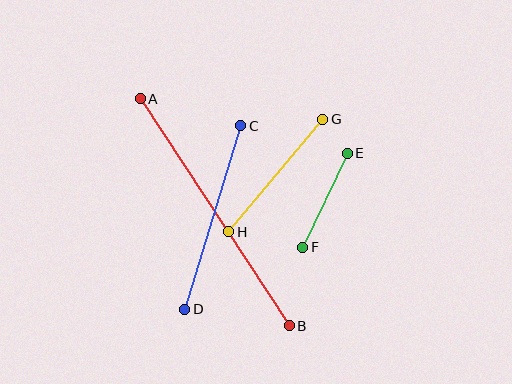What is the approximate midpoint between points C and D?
The midpoint is at approximately (213, 217) pixels.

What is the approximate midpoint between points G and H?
The midpoint is at approximately (276, 175) pixels.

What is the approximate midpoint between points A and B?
The midpoint is at approximately (215, 212) pixels.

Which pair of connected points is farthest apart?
Points A and B are farthest apart.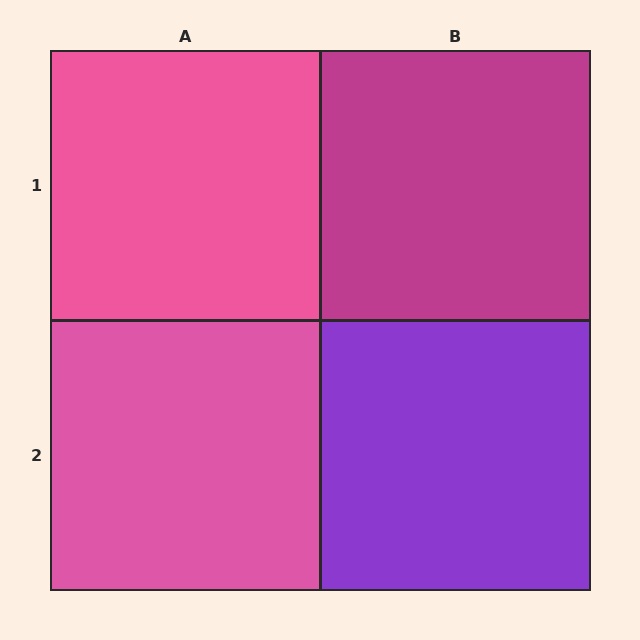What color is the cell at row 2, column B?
Purple.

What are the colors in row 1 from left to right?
Pink, magenta.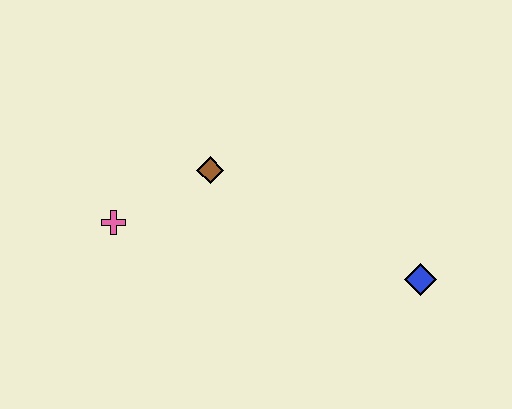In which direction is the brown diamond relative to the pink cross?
The brown diamond is to the right of the pink cross.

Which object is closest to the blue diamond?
The brown diamond is closest to the blue diamond.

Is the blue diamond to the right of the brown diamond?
Yes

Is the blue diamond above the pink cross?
No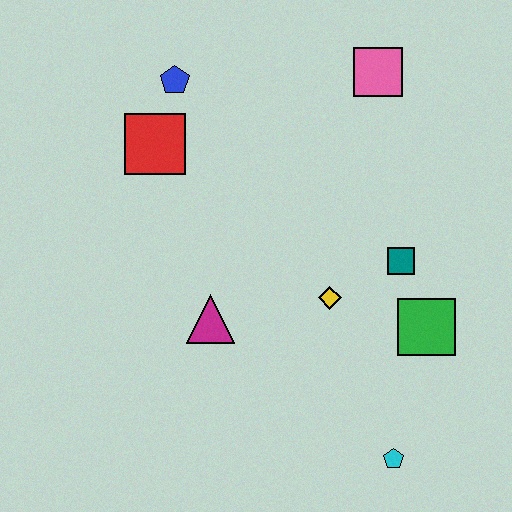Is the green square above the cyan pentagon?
Yes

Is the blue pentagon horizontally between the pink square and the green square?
No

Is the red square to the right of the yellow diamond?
No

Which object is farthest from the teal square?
The blue pentagon is farthest from the teal square.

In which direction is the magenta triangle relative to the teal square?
The magenta triangle is to the left of the teal square.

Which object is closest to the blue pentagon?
The red square is closest to the blue pentagon.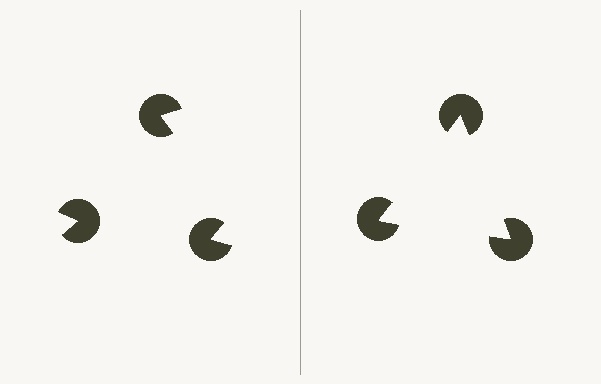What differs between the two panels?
The pac-man discs are positioned identically on both sides; only the wedge orientations differ. On the right they align to a triangle; on the left they are misaligned.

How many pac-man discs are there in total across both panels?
6 — 3 on each side.